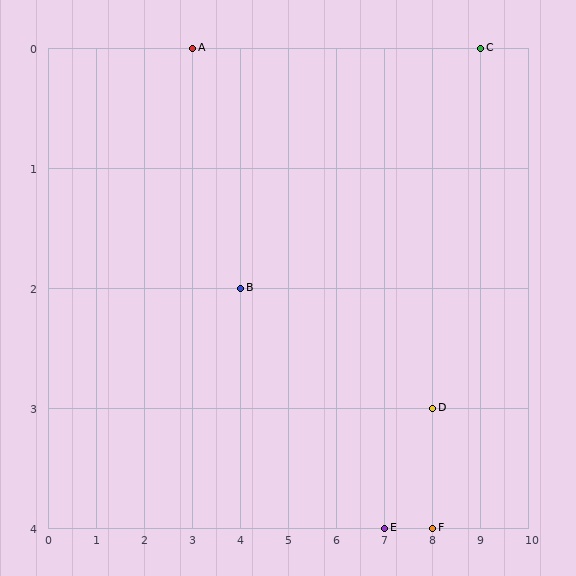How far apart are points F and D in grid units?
Points F and D are 1 row apart.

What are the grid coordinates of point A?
Point A is at grid coordinates (3, 0).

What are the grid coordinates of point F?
Point F is at grid coordinates (8, 4).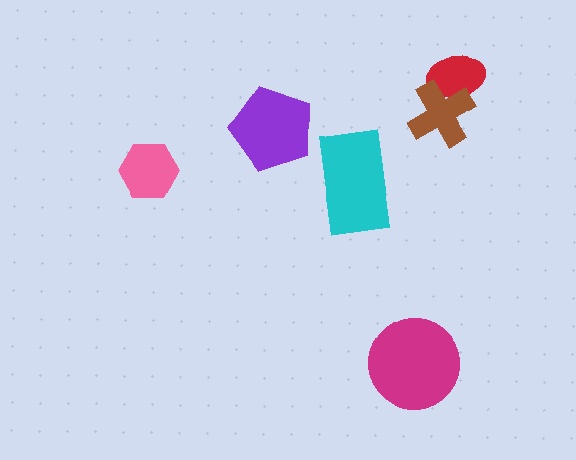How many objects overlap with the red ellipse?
1 object overlaps with the red ellipse.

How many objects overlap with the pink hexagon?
0 objects overlap with the pink hexagon.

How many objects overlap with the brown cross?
1 object overlaps with the brown cross.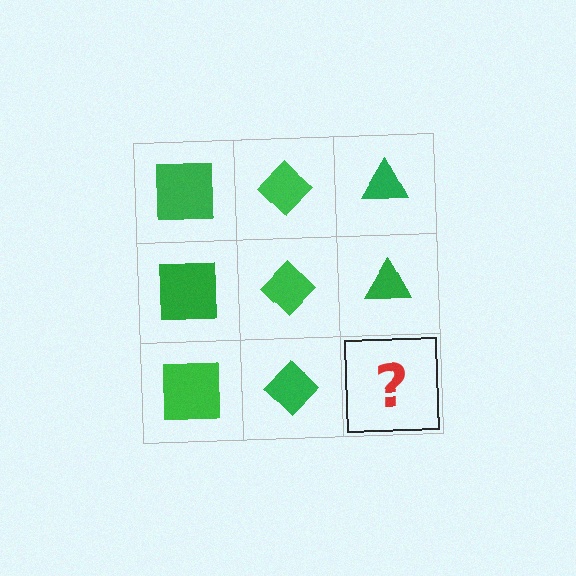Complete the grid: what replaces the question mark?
The question mark should be replaced with a green triangle.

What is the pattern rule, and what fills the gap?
The rule is that each column has a consistent shape. The gap should be filled with a green triangle.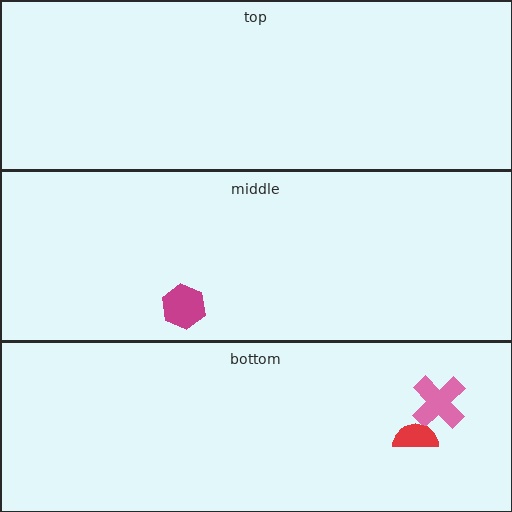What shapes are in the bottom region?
The pink cross, the red semicircle.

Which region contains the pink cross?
The bottom region.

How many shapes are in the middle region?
1.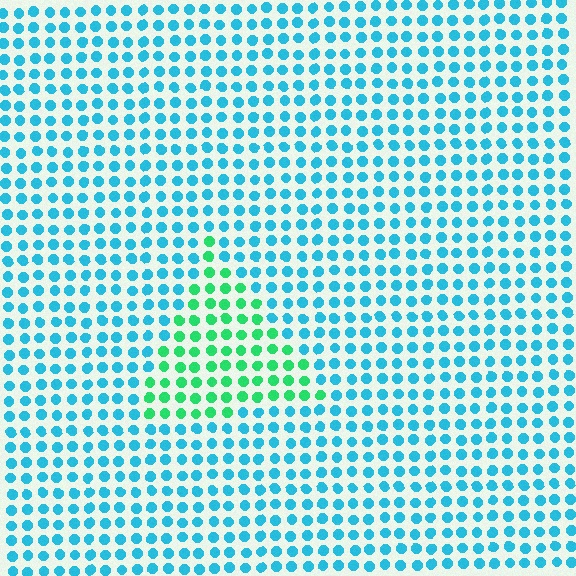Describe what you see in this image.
The image is filled with small cyan elements in a uniform arrangement. A triangle-shaped region is visible where the elements are tinted to a slightly different hue, forming a subtle color boundary.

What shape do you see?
I see a triangle.